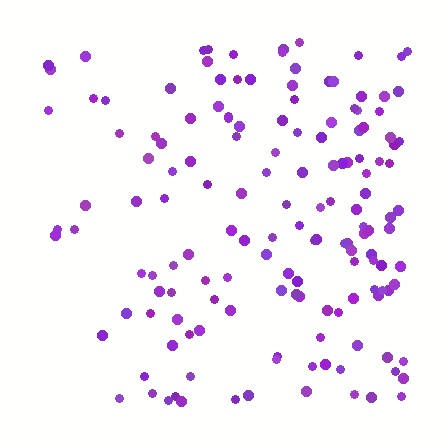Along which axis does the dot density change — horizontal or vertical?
Horizontal.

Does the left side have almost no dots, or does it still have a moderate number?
Still a moderate number, just noticeably fewer than the right.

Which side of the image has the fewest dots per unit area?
The left.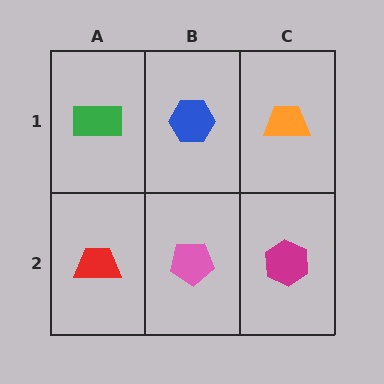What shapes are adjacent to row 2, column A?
A green rectangle (row 1, column A), a pink pentagon (row 2, column B).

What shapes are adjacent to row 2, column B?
A blue hexagon (row 1, column B), a red trapezoid (row 2, column A), a magenta hexagon (row 2, column C).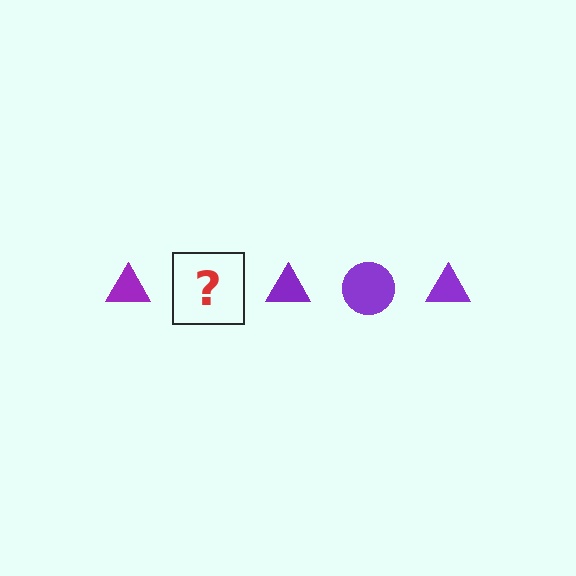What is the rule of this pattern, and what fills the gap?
The rule is that the pattern cycles through triangle, circle shapes in purple. The gap should be filled with a purple circle.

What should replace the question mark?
The question mark should be replaced with a purple circle.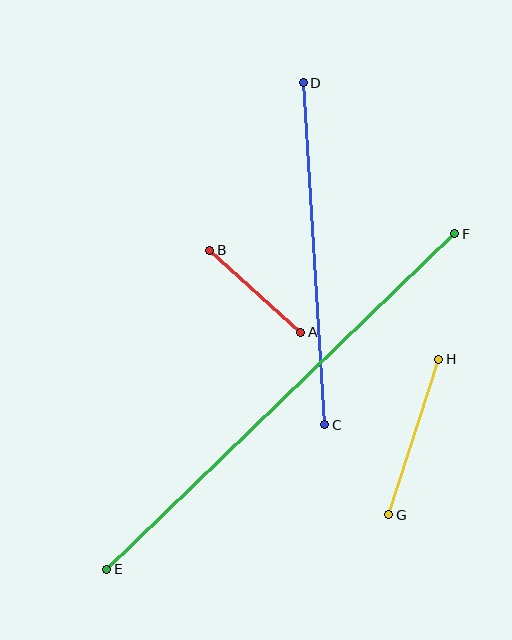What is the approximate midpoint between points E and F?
The midpoint is at approximately (281, 401) pixels.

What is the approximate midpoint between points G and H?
The midpoint is at approximately (414, 437) pixels.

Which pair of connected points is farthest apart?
Points E and F are farthest apart.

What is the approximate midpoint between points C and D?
The midpoint is at approximately (314, 254) pixels.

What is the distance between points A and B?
The distance is approximately 122 pixels.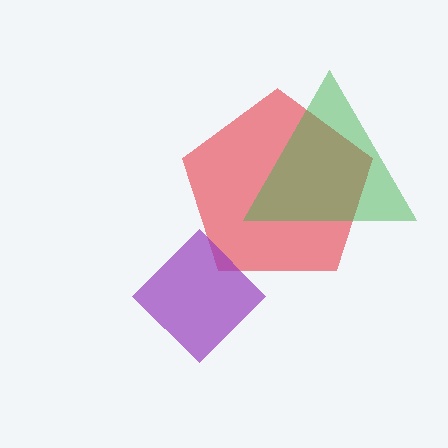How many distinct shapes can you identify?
There are 3 distinct shapes: a red pentagon, a purple diamond, a green triangle.